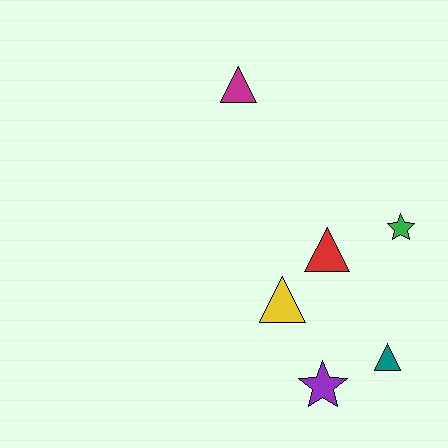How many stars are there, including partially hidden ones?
There are 2 stars.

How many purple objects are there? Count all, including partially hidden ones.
There is 1 purple object.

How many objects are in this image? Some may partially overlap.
There are 6 objects.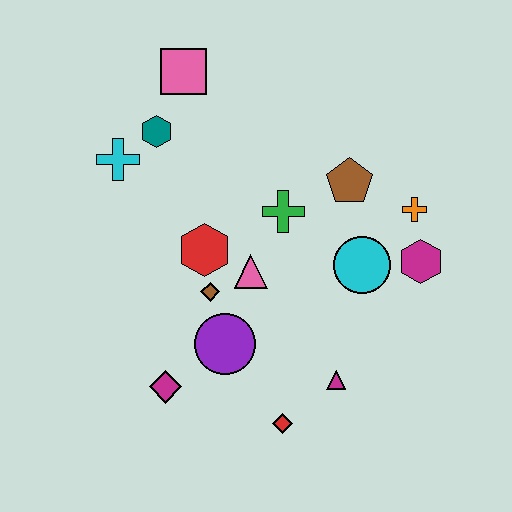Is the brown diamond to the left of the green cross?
Yes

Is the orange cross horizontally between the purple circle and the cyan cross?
No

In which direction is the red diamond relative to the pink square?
The red diamond is below the pink square.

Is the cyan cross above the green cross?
Yes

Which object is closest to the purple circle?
The brown diamond is closest to the purple circle.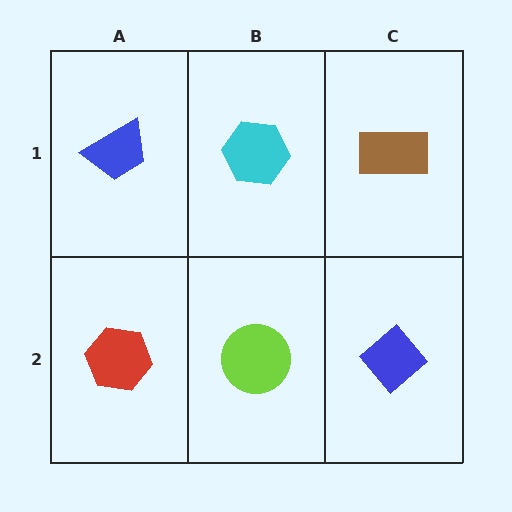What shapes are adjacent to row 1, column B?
A lime circle (row 2, column B), a blue trapezoid (row 1, column A), a brown rectangle (row 1, column C).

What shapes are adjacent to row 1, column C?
A blue diamond (row 2, column C), a cyan hexagon (row 1, column B).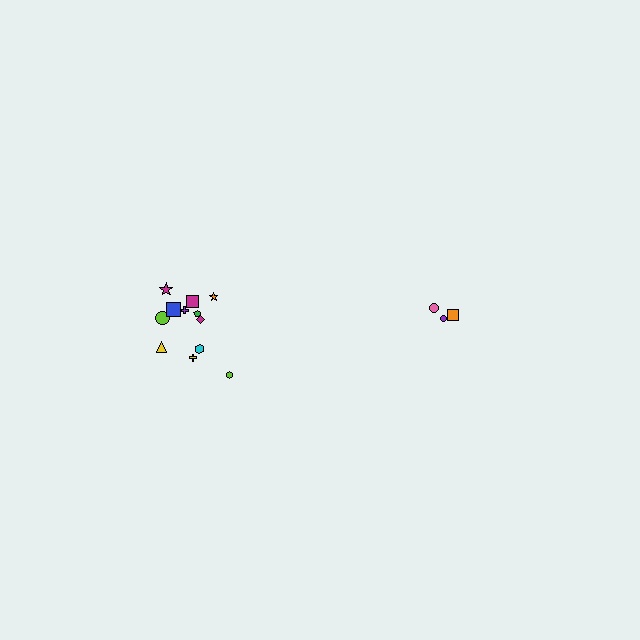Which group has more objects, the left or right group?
The left group.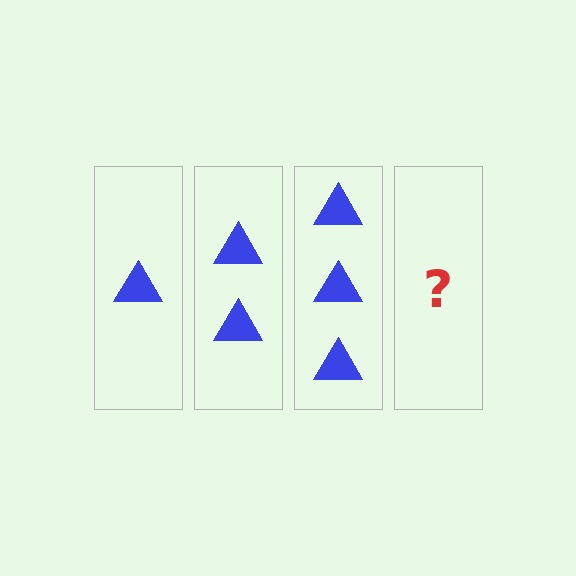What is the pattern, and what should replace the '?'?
The pattern is that each step adds one more triangle. The '?' should be 4 triangles.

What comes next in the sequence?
The next element should be 4 triangles.